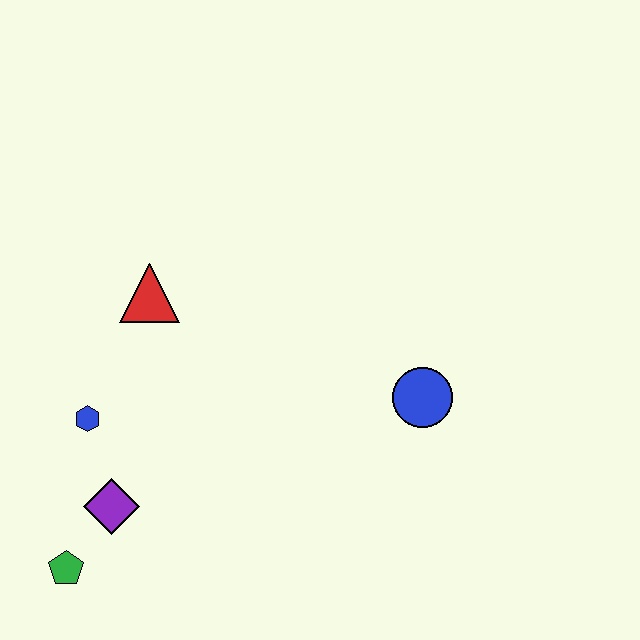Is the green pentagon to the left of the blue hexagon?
Yes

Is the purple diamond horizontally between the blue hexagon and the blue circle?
Yes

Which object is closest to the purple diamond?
The green pentagon is closest to the purple diamond.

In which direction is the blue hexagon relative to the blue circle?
The blue hexagon is to the left of the blue circle.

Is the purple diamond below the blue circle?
Yes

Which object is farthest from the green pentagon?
The blue circle is farthest from the green pentagon.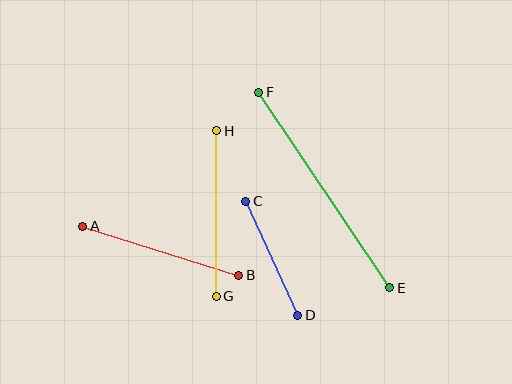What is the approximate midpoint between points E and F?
The midpoint is at approximately (324, 190) pixels.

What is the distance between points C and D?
The distance is approximately 125 pixels.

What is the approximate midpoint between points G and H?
The midpoint is at approximately (217, 213) pixels.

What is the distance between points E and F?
The distance is approximately 235 pixels.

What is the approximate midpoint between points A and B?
The midpoint is at approximately (161, 251) pixels.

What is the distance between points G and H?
The distance is approximately 165 pixels.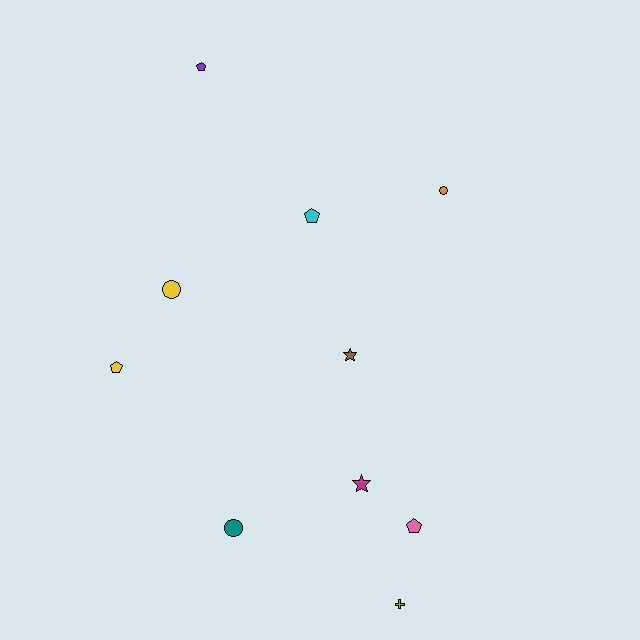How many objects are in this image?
There are 10 objects.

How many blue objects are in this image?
There are no blue objects.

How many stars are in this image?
There are 2 stars.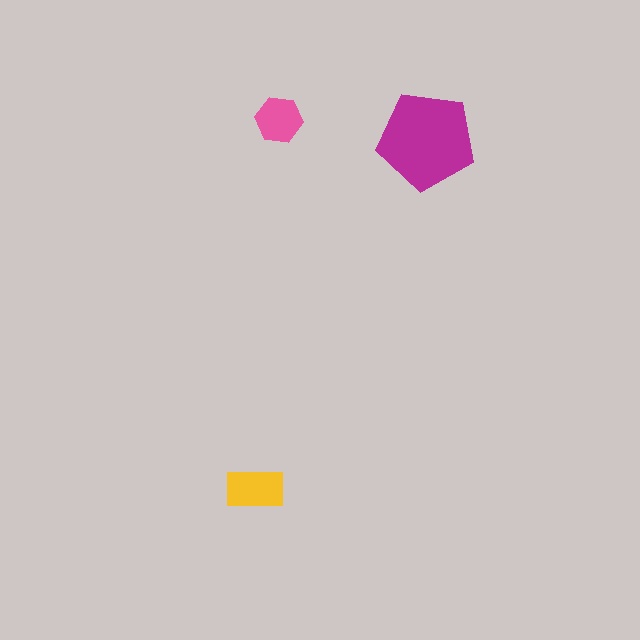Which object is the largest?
The magenta pentagon.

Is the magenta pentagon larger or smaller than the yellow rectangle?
Larger.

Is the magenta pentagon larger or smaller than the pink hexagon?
Larger.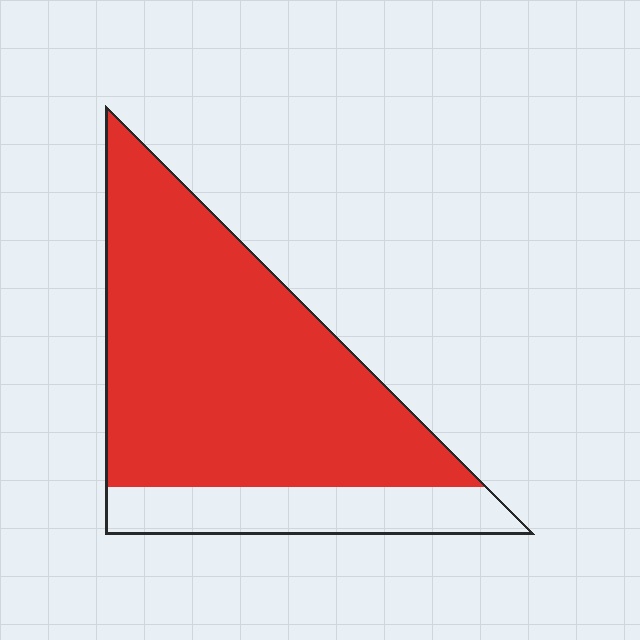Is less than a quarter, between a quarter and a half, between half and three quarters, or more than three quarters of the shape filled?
More than three quarters.